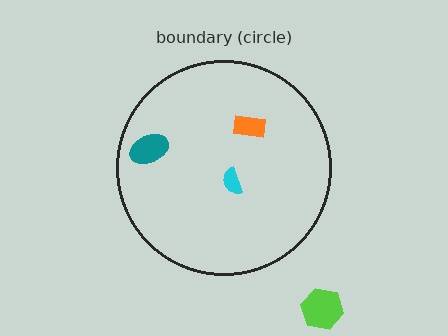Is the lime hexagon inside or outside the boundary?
Outside.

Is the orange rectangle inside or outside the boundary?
Inside.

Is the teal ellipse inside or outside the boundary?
Inside.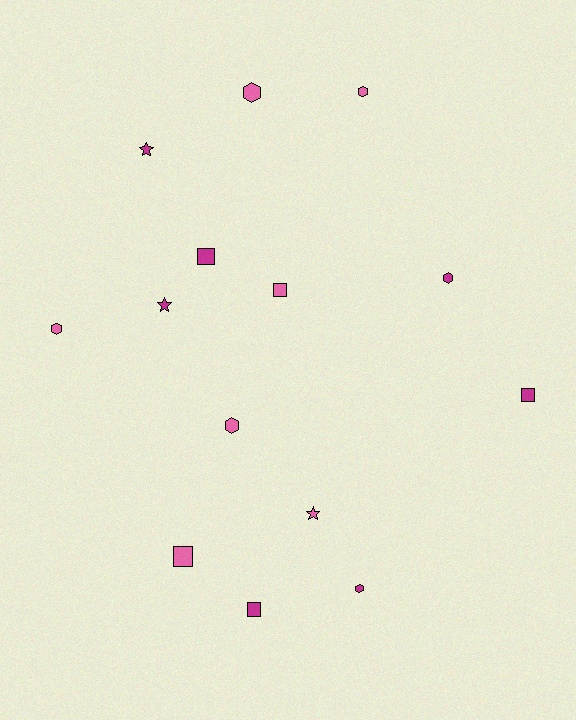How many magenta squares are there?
There are 3 magenta squares.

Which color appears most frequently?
Magenta, with 7 objects.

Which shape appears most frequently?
Hexagon, with 6 objects.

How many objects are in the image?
There are 14 objects.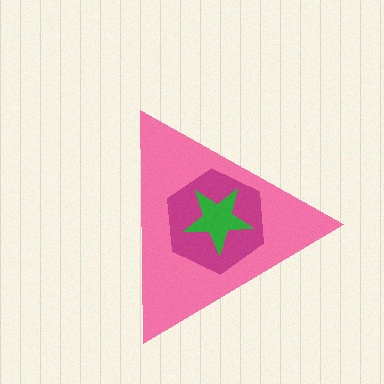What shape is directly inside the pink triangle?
The magenta hexagon.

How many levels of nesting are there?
3.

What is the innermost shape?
The green star.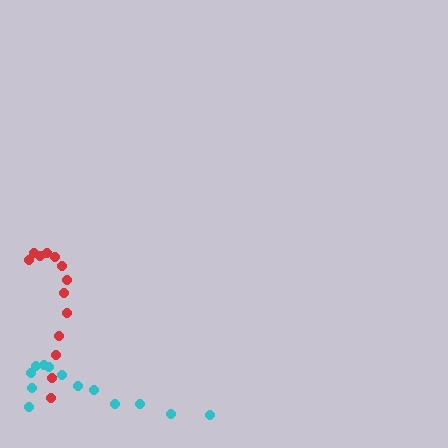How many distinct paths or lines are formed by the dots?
There are 2 distinct paths.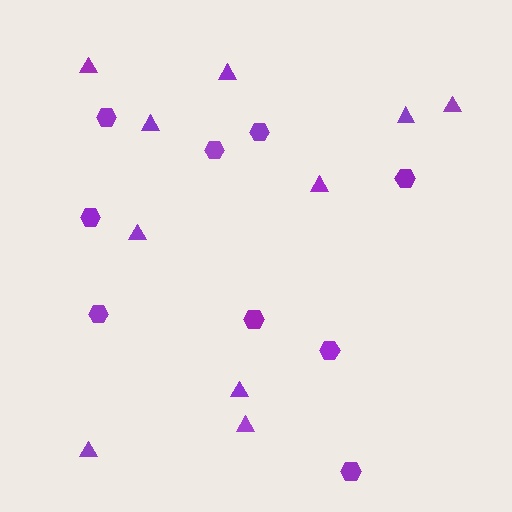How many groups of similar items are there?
There are 2 groups: one group of triangles (10) and one group of hexagons (9).